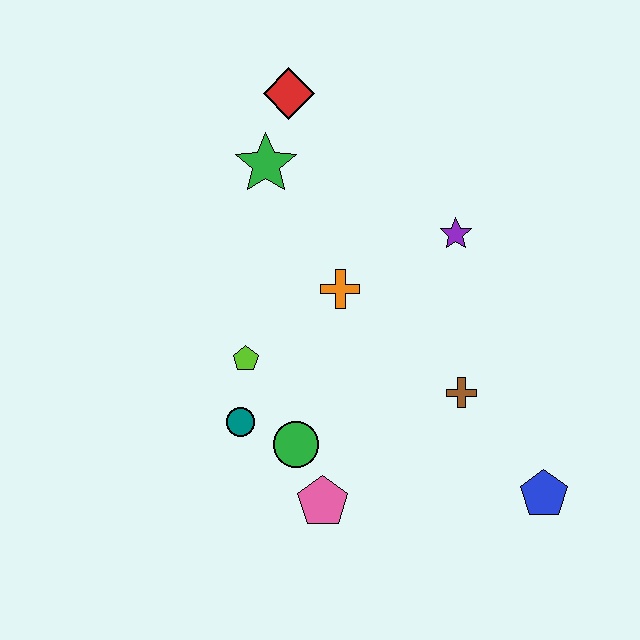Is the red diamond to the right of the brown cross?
No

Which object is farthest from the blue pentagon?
The red diamond is farthest from the blue pentagon.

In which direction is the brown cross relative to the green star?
The brown cross is below the green star.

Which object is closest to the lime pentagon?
The teal circle is closest to the lime pentagon.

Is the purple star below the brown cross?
No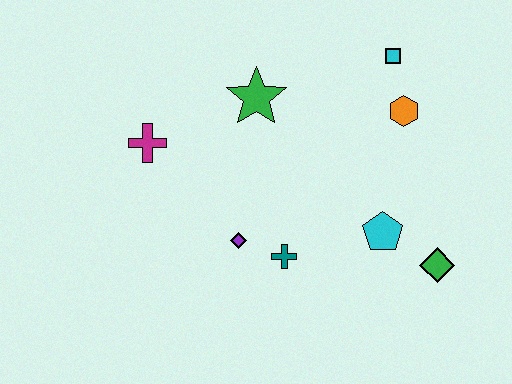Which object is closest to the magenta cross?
The green star is closest to the magenta cross.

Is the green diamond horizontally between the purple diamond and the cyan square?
No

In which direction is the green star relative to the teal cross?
The green star is above the teal cross.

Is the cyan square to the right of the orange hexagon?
No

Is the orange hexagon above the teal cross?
Yes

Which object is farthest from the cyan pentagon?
The magenta cross is farthest from the cyan pentagon.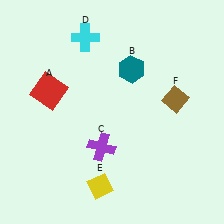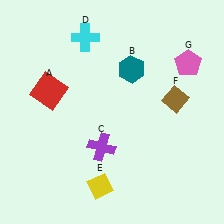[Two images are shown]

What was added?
A pink pentagon (G) was added in Image 2.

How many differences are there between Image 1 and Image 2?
There is 1 difference between the two images.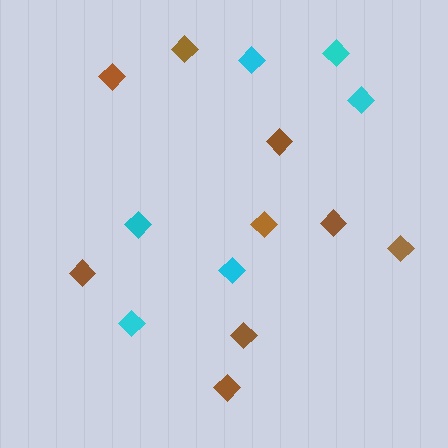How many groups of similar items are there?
There are 2 groups: one group of cyan diamonds (6) and one group of brown diamonds (9).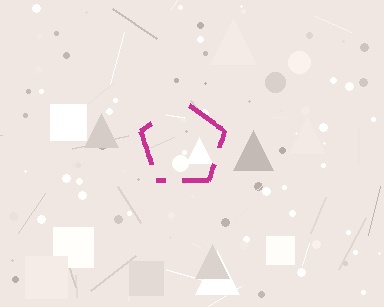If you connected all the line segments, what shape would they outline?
They would outline a pentagon.